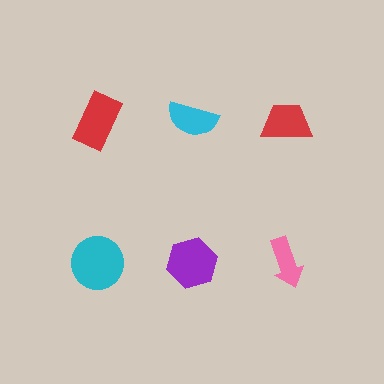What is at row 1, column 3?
A red trapezoid.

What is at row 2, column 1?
A cyan circle.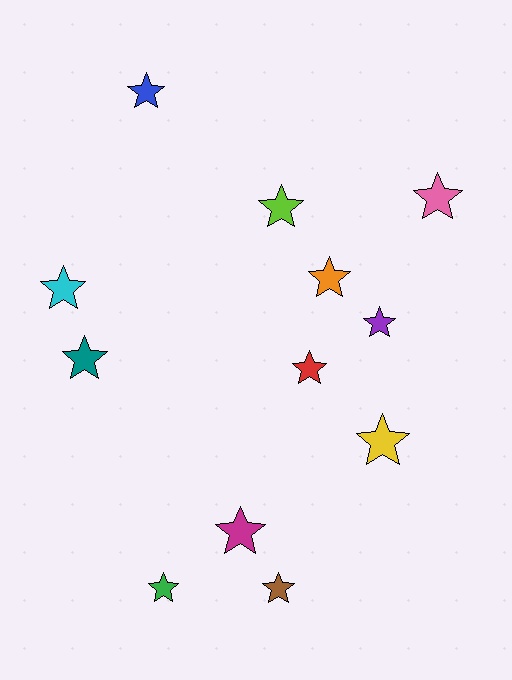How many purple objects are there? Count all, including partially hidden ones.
There is 1 purple object.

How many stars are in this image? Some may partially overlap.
There are 12 stars.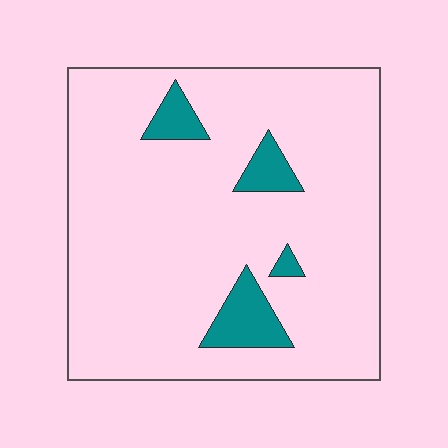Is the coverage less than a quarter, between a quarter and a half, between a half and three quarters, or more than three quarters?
Less than a quarter.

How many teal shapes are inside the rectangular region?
4.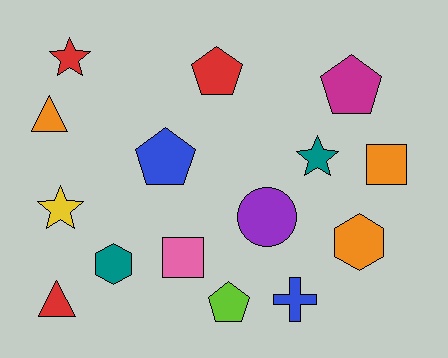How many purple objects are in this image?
There is 1 purple object.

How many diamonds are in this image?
There are no diamonds.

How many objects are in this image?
There are 15 objects.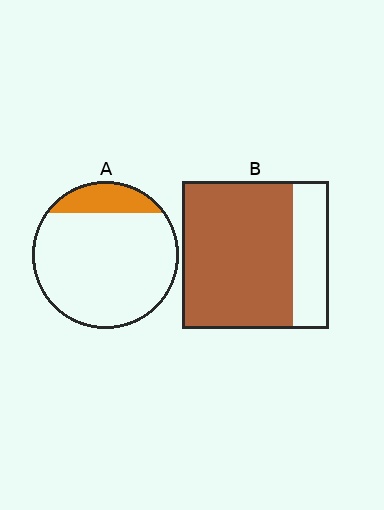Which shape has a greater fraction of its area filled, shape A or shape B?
Shape B.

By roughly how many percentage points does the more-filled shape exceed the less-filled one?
By roughly 60 percentage points (B over A).